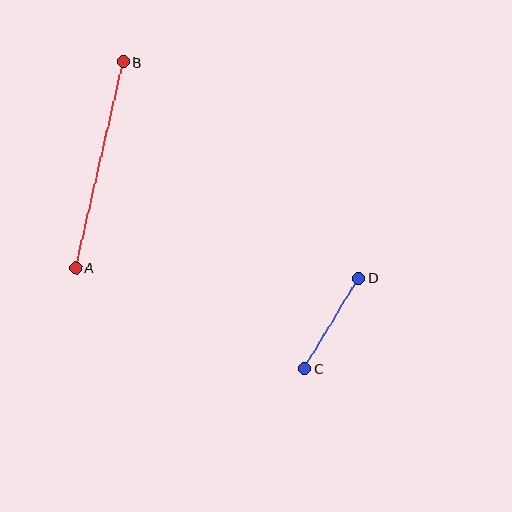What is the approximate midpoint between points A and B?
The midpoint is at approximately (99, 165) pixels.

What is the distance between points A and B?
The distance is approximately 211 pixels.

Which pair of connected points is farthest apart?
Points A and B are farthest apart.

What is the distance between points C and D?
The distance is approximately 106 pixels.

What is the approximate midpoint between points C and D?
The midpoint is at approximately (332, 323) pixels.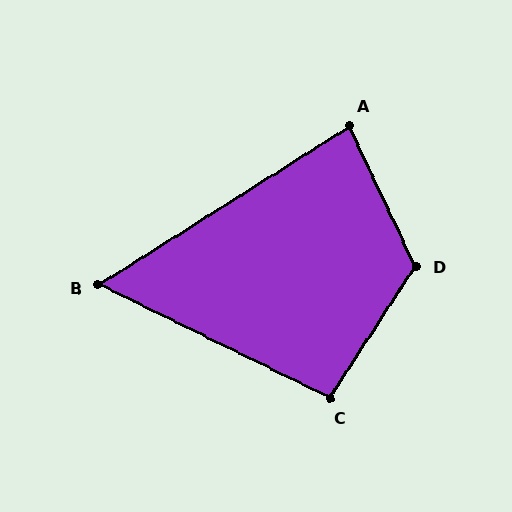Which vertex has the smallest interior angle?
B, at approximately 58 degrees.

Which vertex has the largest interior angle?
D, at approximately 122 degrees.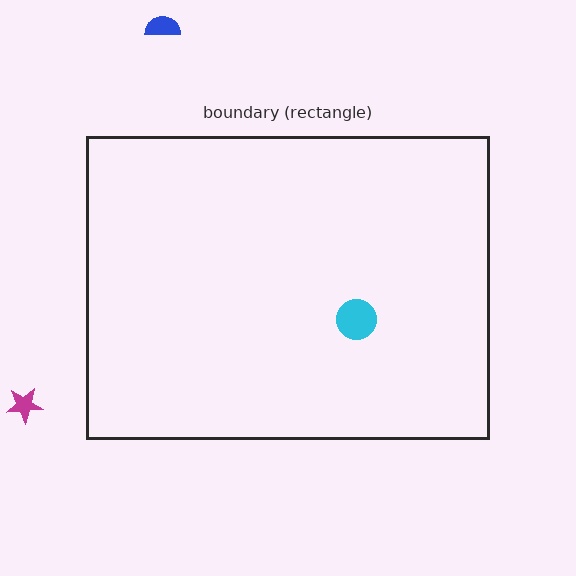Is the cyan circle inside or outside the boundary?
Inside.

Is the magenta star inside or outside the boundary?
Outside.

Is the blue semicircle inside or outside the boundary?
Outside.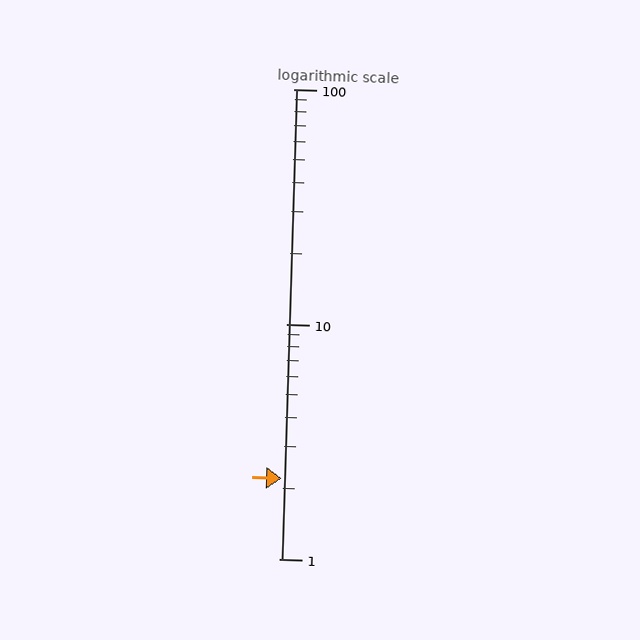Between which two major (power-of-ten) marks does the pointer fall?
The pointer is between 1 and 10.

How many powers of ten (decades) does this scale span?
The scale spans 2 decades, from 1 to 100.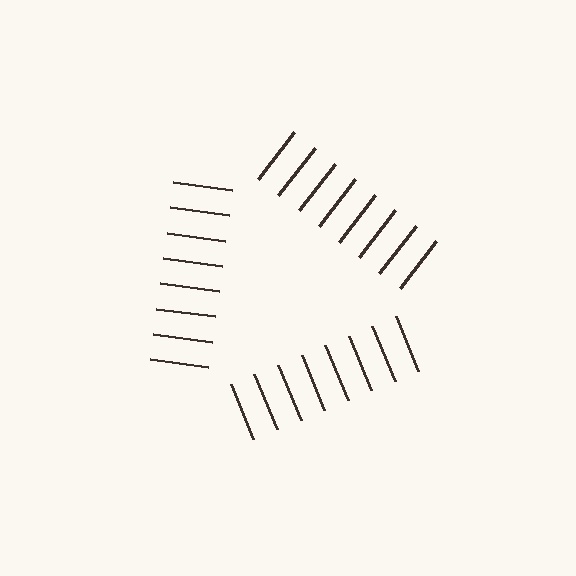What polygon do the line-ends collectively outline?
An illusory triangle — the line segments terminate on its edges but no continuous stroke is drawn.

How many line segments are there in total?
24 — 8 along each of the 3 edges.